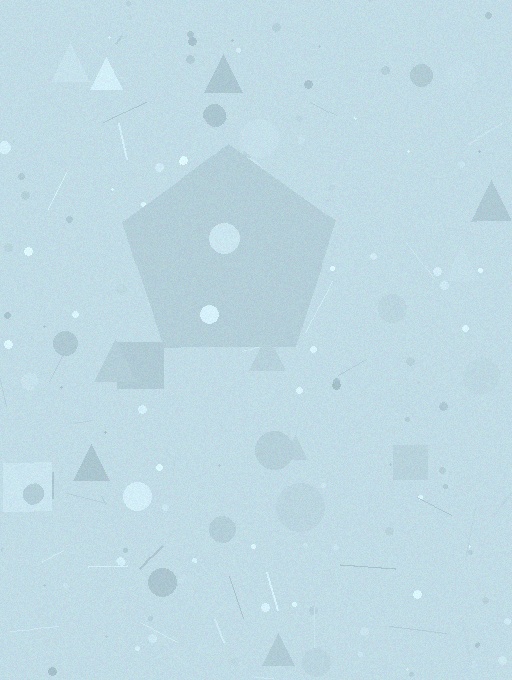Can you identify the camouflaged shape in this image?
The camouflaged shape is a pentagon.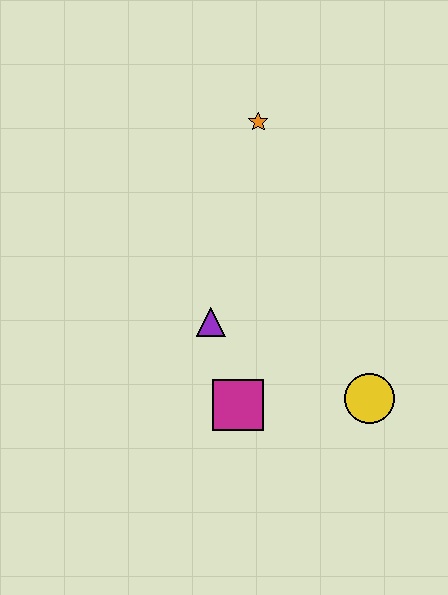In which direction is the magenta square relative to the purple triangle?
The magenta square is below the purple triangle.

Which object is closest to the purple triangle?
The magenta square is closest to the purple triangle.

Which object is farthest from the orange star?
The yellow circle is farthest from the orange star.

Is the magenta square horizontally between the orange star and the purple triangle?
Yes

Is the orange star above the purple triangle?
Yes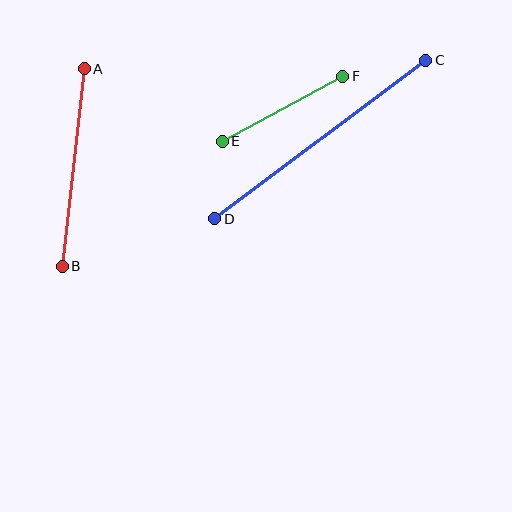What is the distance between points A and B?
The distance is approximately 199 pixels.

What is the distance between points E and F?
The distance is approximately 137 pixels.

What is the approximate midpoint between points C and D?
The midpoint is at approximately (320, 139) pixels.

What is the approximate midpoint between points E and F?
The midpoint is at approximately (283, 109) pixels.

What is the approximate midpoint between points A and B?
The midpoint is at approximately (73, 167) pixels.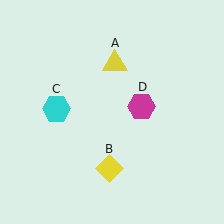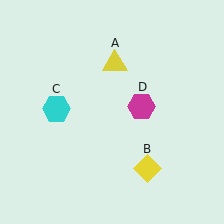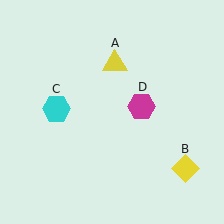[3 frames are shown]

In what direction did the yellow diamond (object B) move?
The yellow diamond (object B) moved right.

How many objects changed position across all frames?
1 object changed position: yellow diamond (object B).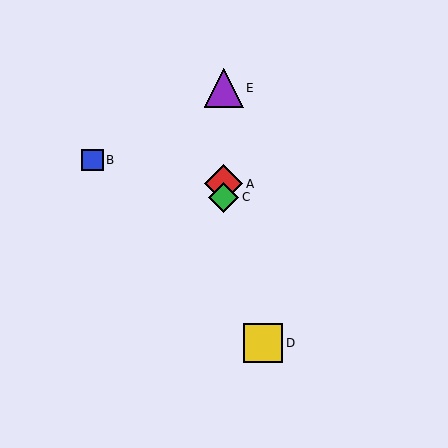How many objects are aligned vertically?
3 objects (A, C, E) are aligned vertically.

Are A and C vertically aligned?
Yes, both are at x≈224.